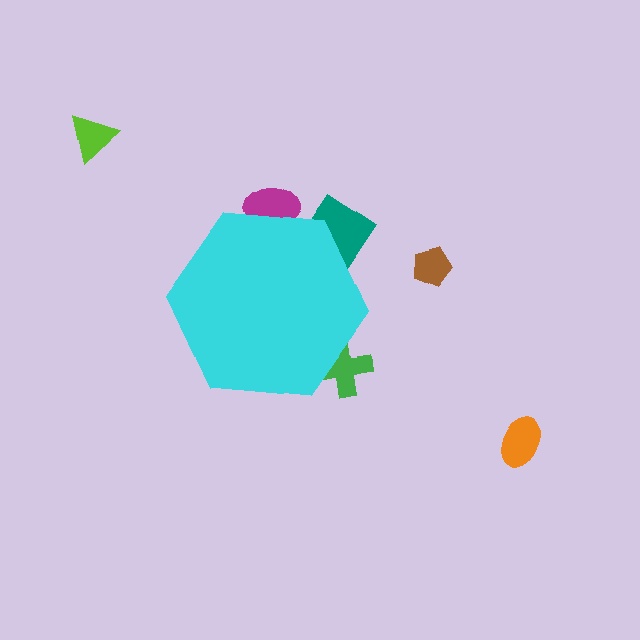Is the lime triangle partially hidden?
No, the lime triangle is fully visible.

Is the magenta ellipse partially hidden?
Yes, the magenta ellipse is partially hidden behind the cyan hexagon.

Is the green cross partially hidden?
Yes, the green cross is partially hidden behind the cyan hexagon.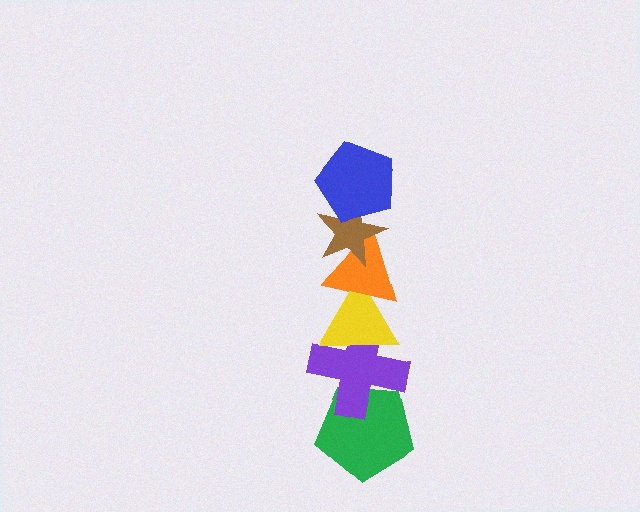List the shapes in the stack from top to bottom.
From top to bottom: the blue pentagon, the brown star, the orange triangle, the yellow triangle, the purple cross, the green pentagon.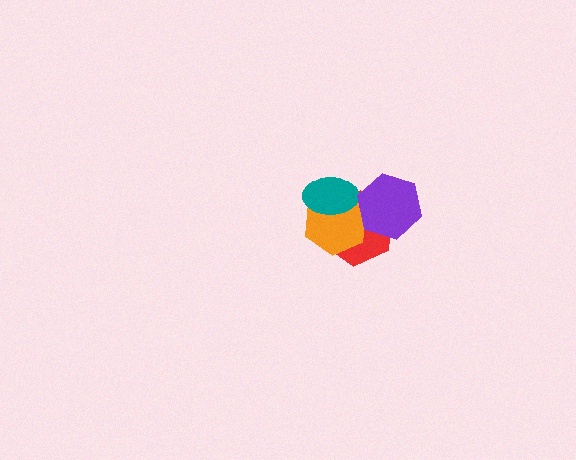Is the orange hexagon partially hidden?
Yes, it is partially covered by another shape.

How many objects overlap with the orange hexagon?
3 objects overlap with the orange hexagon.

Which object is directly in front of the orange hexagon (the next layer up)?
The teal ellipse is directly in front of the orange hexagon.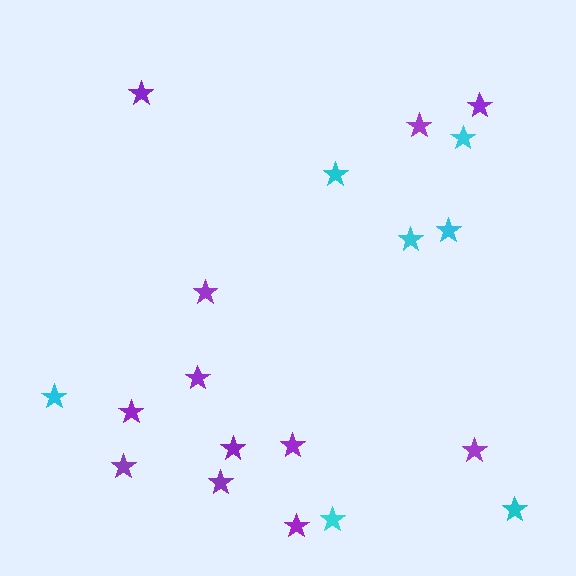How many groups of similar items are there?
There are 2 groups: one group of purple stars (12) and one group of cyan stars (7).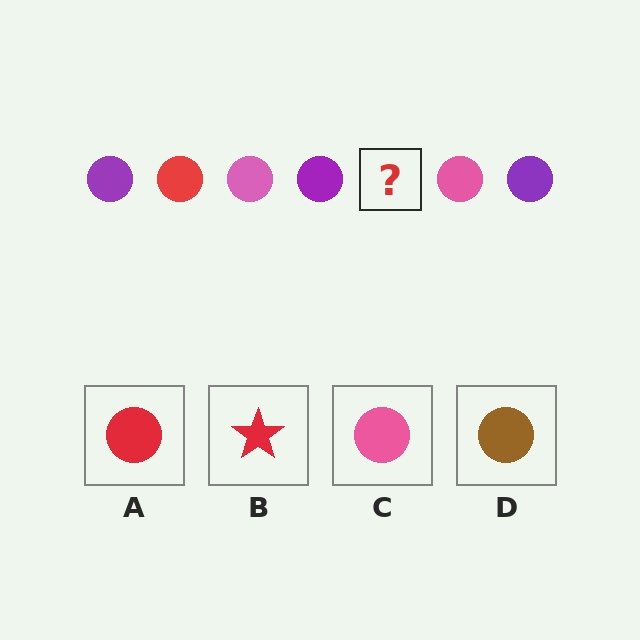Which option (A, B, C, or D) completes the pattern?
A.